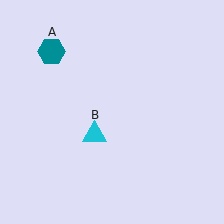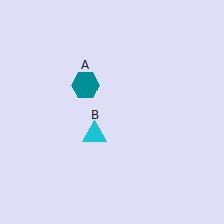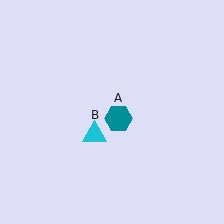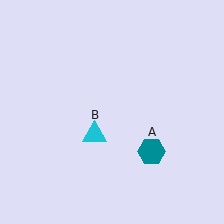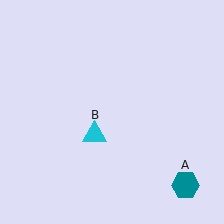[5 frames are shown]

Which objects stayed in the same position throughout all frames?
Cyan triangle (object B) remained stationary.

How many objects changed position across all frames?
1 object changed position: teal hexagon (object A).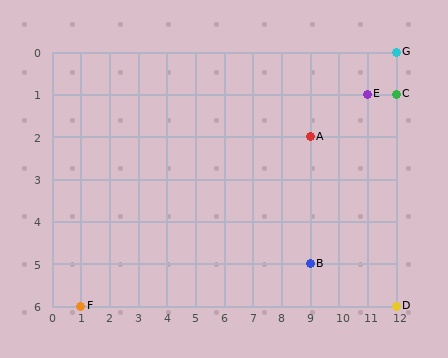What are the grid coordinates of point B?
Point B is at grid coordinates (9, 5).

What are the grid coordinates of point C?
Point C is at grid coordinates (12, 1).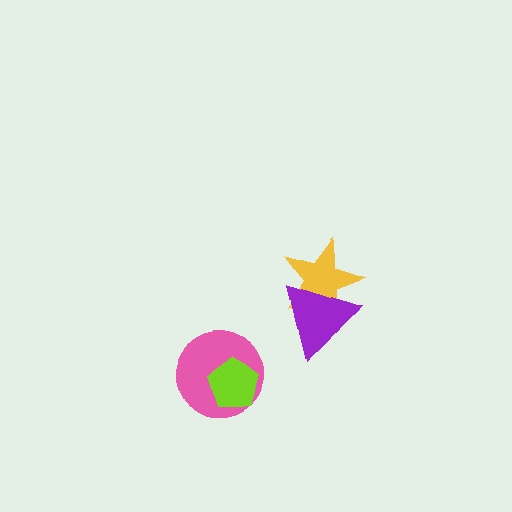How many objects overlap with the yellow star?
1 object overlaps with the yellow star.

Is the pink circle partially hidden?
Yes, it is partially covered by another shape.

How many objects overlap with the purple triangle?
1 object overlaps with the purple triangle.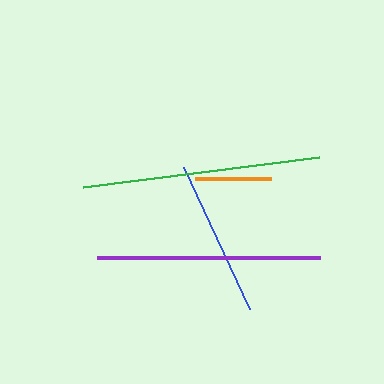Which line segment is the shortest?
The orange line is the shortest at approximately 77 pixels.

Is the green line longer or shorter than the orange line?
The green line is longer than the orange line.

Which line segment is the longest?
The green line is the longest at approximately 238 pixels.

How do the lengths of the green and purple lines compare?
The green and purple lines are approximately the same length.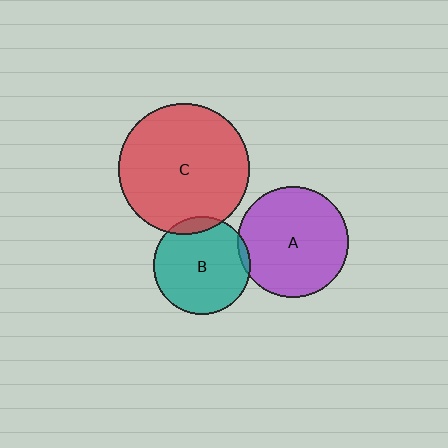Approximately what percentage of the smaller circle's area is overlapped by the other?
Approximately 5%.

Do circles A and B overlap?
Yes.